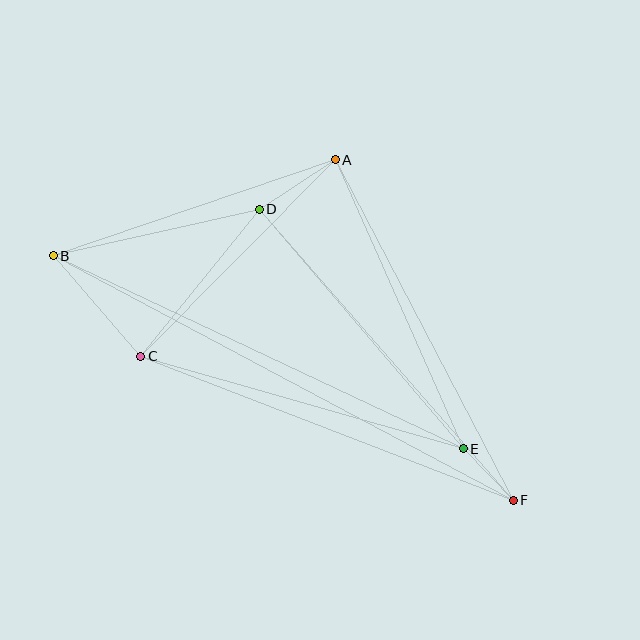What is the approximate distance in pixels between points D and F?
The distance between D and F is approximately 386 pixels.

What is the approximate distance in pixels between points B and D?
The distance between B and D is approximately 211 pixels.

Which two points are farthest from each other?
Points B and F are farthest from each other.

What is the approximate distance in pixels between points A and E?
The distance between A and E is approximately 316 pixels.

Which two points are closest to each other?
Points E and F are closest to each other.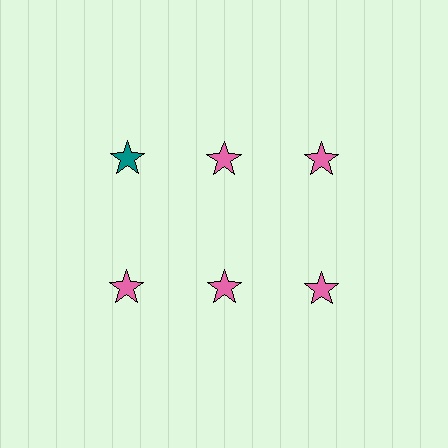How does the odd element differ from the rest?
It has a different color: teal instead of pink.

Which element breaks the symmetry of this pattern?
The teal star in the top row, leftmost column breaks the symmetry. All other shapes are pink stars.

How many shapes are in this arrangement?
There are 6 shapes arranged in a grid pattern.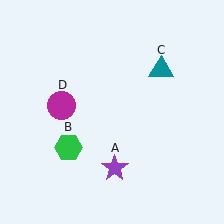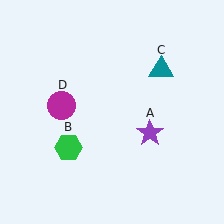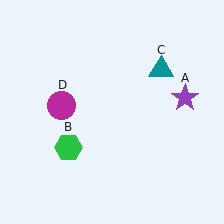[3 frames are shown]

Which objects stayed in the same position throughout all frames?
Green hexagon (object B) and teal triangle (object C) and magenta circle (object D) remained stationary.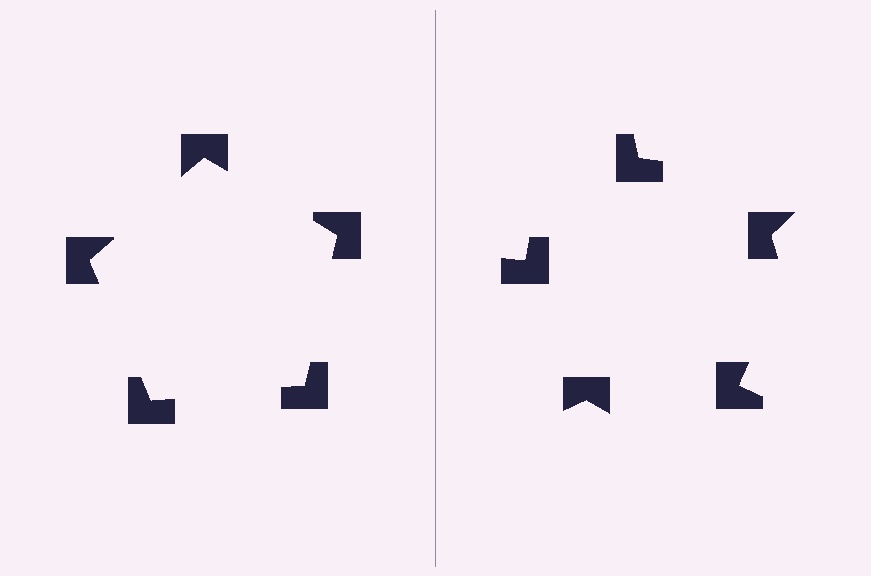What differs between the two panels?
The notched squares are positioned identically on both sides; only the wedge orientations differ. On the left they align to a pentagon; on the right they are misaligned.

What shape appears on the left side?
An illusory pentagon.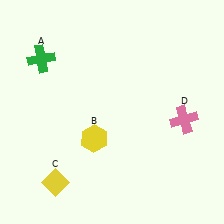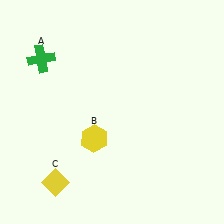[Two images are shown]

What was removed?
The pink cross (D) was removed in Image 2.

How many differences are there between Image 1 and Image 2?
There is 1 difference between the two images.